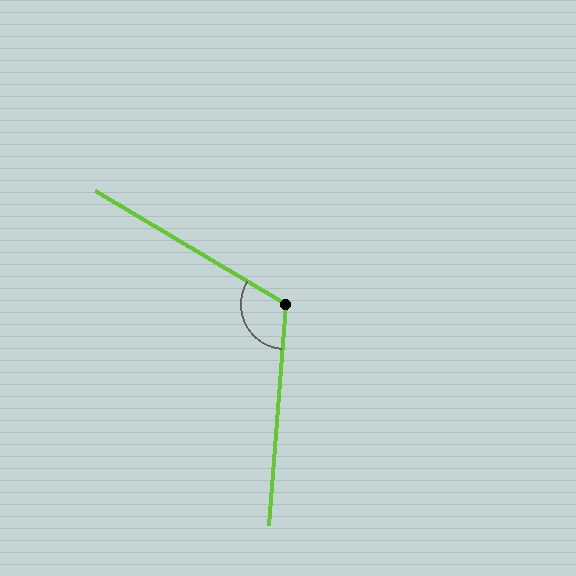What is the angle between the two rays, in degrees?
Approximately 117 degrees.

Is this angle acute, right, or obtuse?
It is obtuse.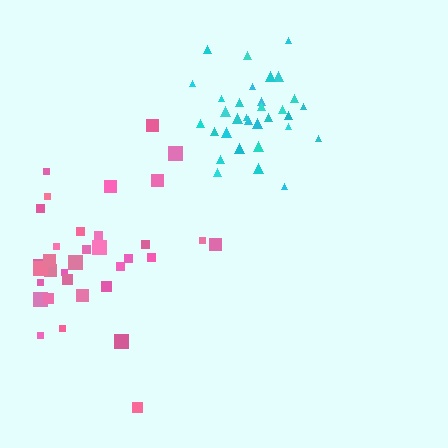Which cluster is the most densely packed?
Cyan.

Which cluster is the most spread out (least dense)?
Pink.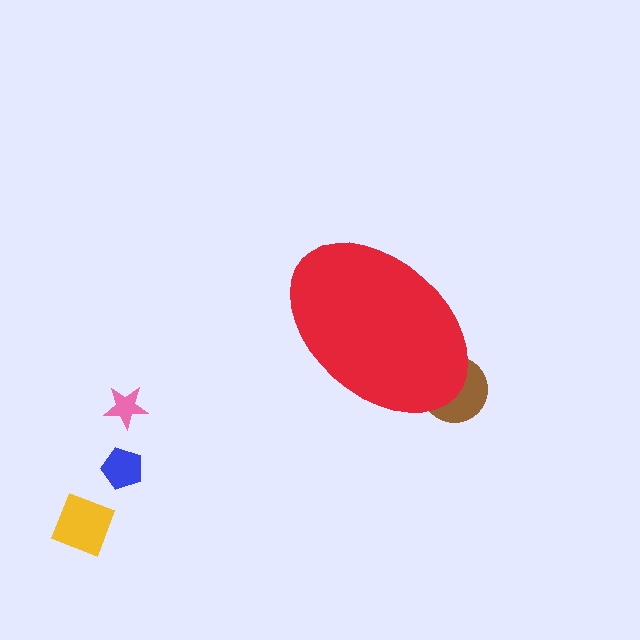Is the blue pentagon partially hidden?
No, the blue pentagon is fully visible.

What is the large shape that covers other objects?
A red ellipse.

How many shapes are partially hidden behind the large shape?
1 shape is partially hidden.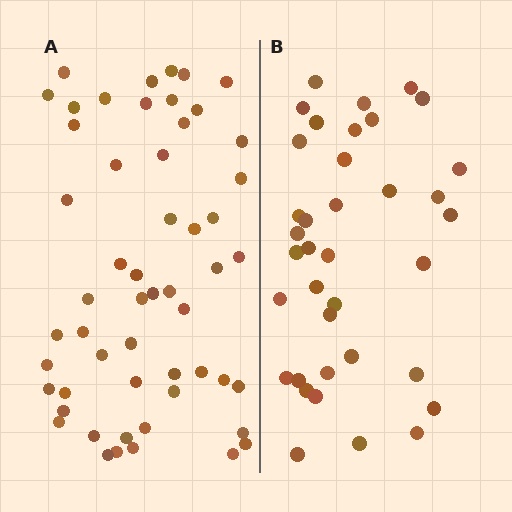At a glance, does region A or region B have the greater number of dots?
Region A (the left region) has more dots.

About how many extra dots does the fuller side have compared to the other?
Region A has approximately 15 more dots than region B.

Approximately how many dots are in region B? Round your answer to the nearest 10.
About 40 dots. (The exact count is 37, which rounds to 40.)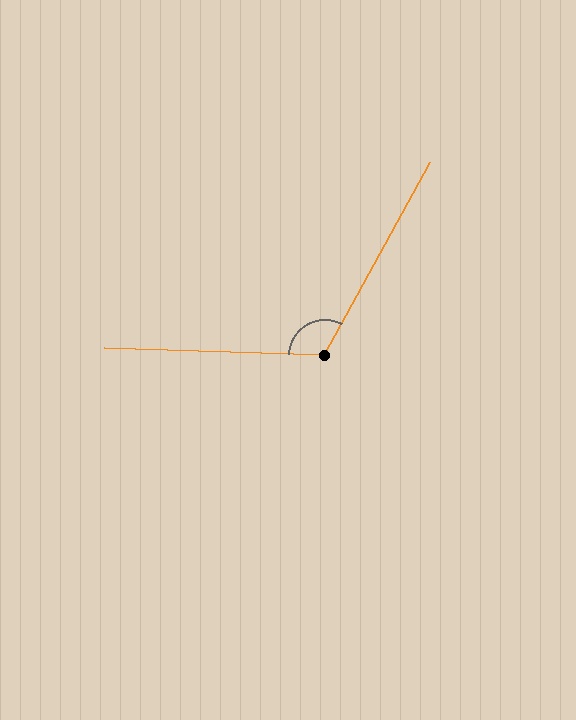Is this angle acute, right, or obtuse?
It is obtuse.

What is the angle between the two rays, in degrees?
Approximately 117 degrees.